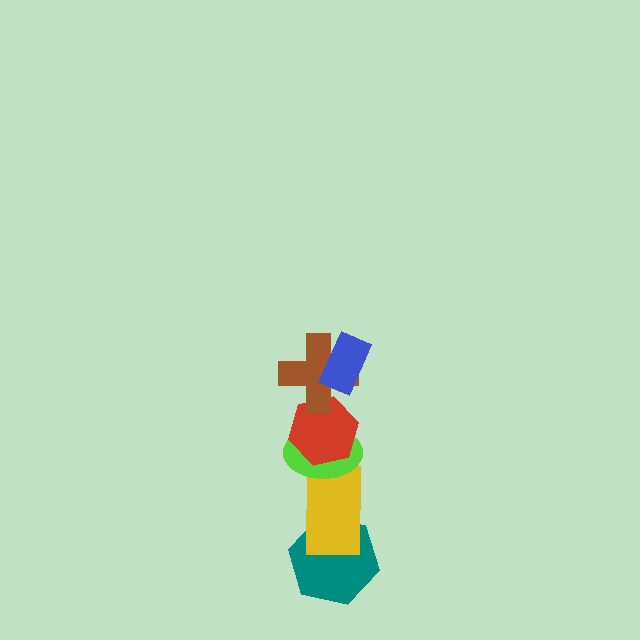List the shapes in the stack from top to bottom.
From top to bottom: the blue rectangle, the brown cross, the red hexagon, the lime ellipse, the yellow rectangle, the teal hexagon.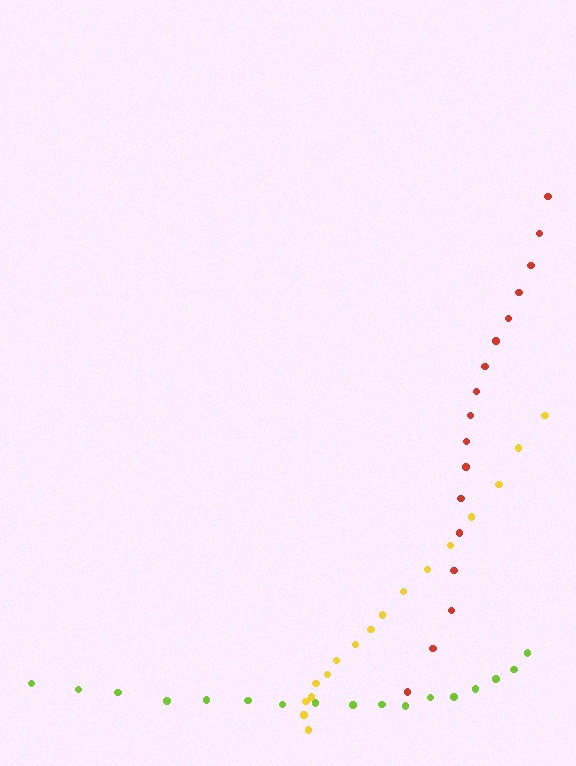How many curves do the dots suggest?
There are 3 distinct paths.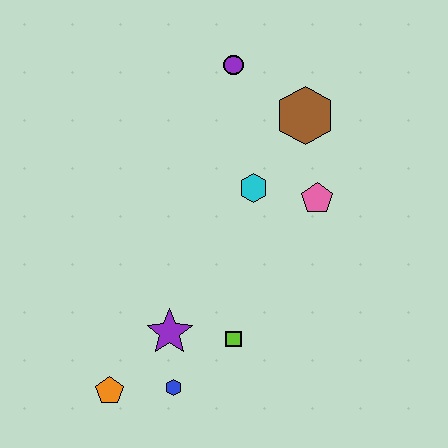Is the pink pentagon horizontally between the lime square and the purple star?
No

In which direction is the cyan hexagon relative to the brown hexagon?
The cyan hexagon is below the brown hexagon.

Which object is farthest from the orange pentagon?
The purple circle is farthest from the orange pentagon.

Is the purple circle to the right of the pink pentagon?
No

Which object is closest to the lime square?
The purple star is closest to the lime square.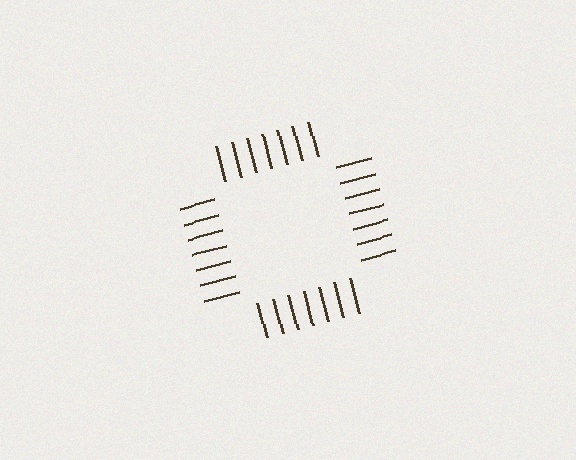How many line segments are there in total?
28 — 7 along each of the 4 edges.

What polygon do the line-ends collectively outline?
An illusory square — the line segments terminate on its edges but no continuous stroke is drawn.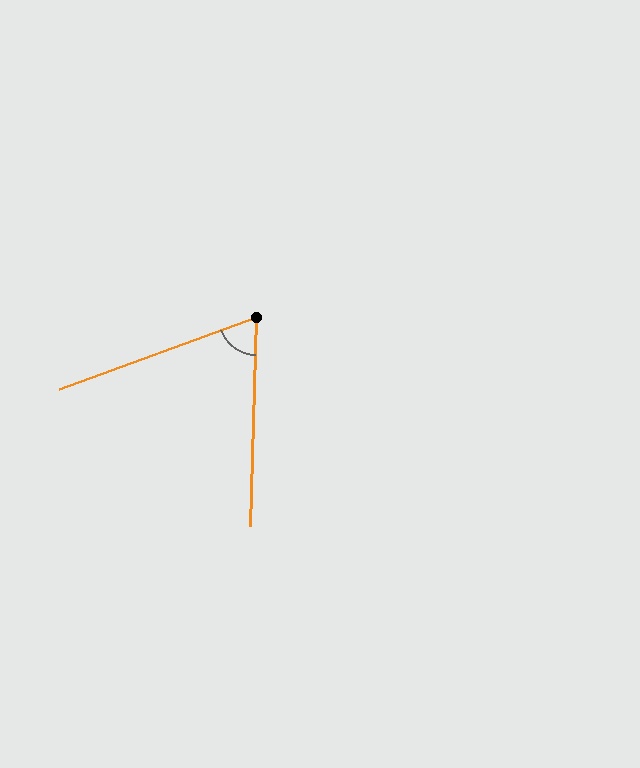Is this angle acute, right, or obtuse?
It is acute.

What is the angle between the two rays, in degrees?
Approximately 68 degrees.